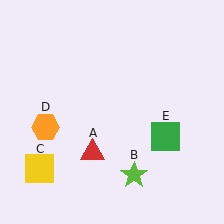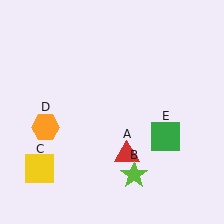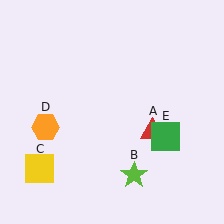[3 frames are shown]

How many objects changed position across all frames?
1 object changed position: red triangle (object A).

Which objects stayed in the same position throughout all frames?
Lime star (object B) and yellow square (object C) and orange hexagon (object D) and green square (object E) remained stationary.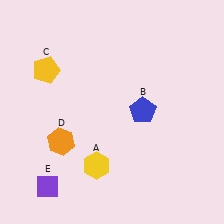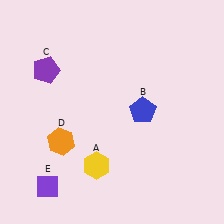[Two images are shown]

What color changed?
The pentagon (C) changed from yellow in Image 1 to purple in Image 2.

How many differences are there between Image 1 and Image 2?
There is 1 difference between the two images.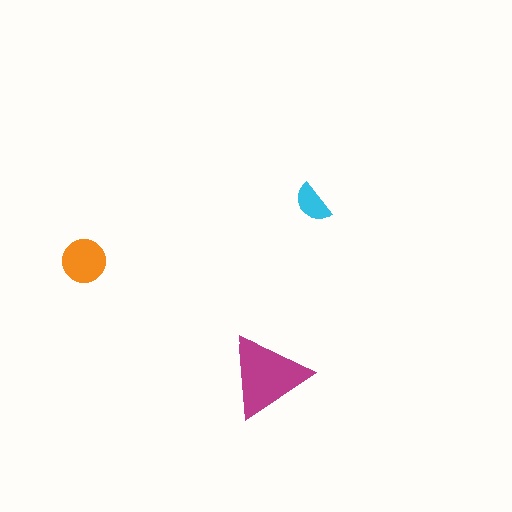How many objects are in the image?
There are 3 objects in the image.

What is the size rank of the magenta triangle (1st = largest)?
1st.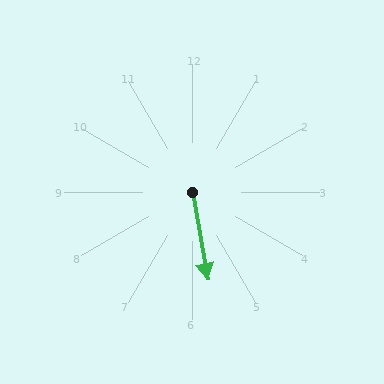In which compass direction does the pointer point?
South.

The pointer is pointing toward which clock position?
Roughly 6 o'clock.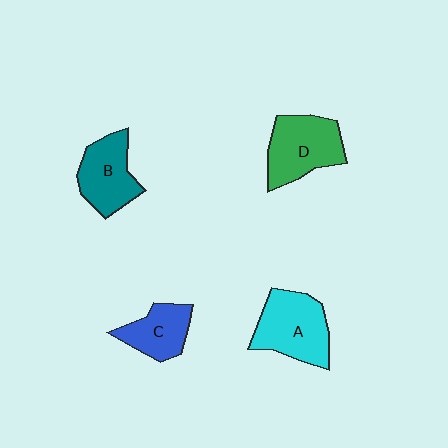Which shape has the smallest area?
Shape C (blue).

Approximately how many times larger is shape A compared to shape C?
Approximately 1.5 times.